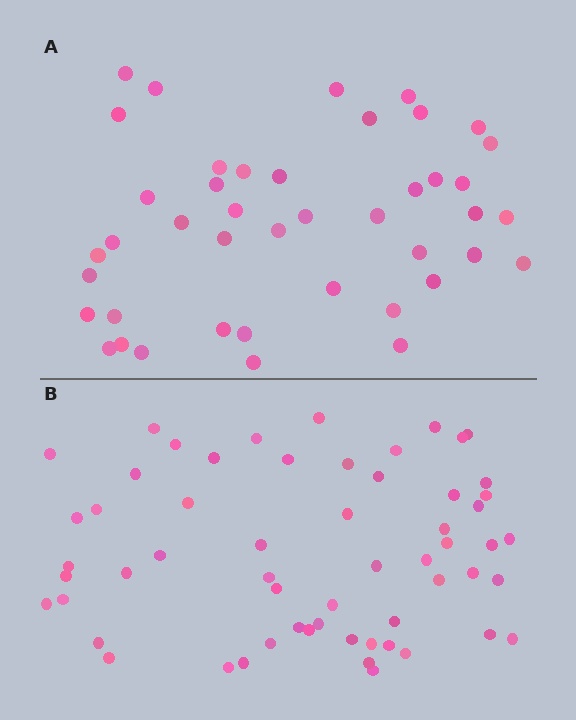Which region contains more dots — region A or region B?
Region B (the bottom region) has more dots.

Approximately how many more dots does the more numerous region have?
Region B has approximately 15 more dots than region A.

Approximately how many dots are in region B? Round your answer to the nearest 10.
About 60 dots. (The exact count is 58, which rounds to 60.)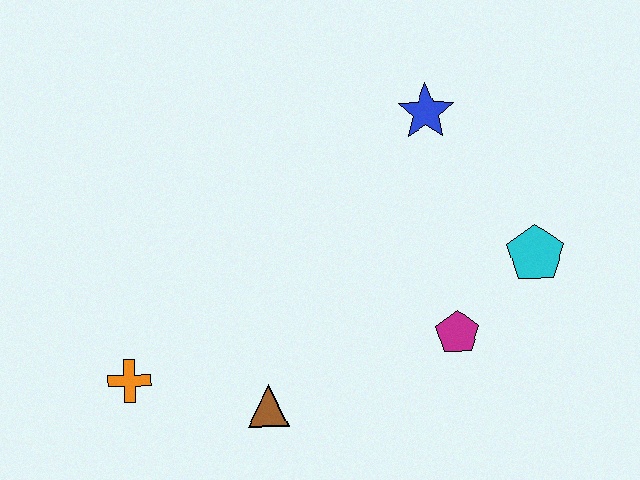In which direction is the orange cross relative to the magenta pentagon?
The orange cross is to the left of the magenta pentagon.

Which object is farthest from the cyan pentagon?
The orange cross is farthest from the cyan pentagon.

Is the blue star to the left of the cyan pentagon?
Yes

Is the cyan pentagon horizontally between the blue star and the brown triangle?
No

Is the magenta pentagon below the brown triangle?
No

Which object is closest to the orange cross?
The brown triangle is closest to the orange cross.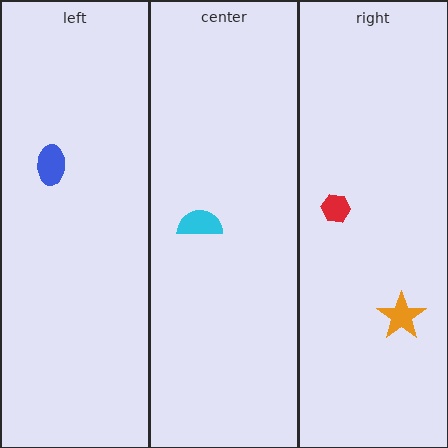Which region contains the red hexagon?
The right region.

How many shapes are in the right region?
2.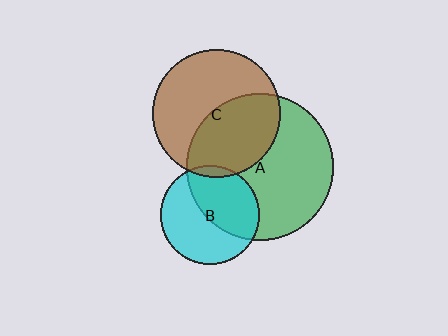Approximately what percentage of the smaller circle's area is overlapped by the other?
Approximately 5%.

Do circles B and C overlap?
Yes.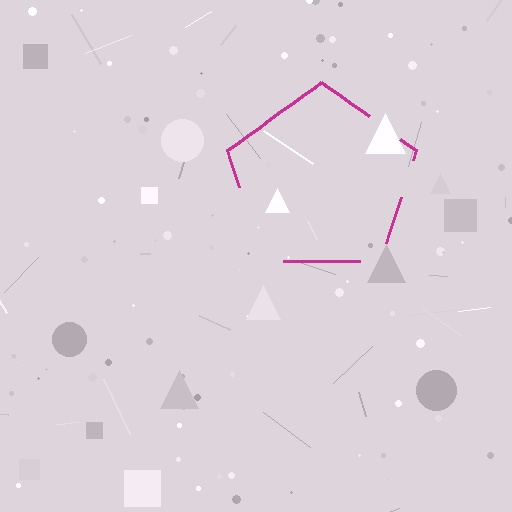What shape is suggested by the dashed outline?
The dashed outline suggests a pentagon.